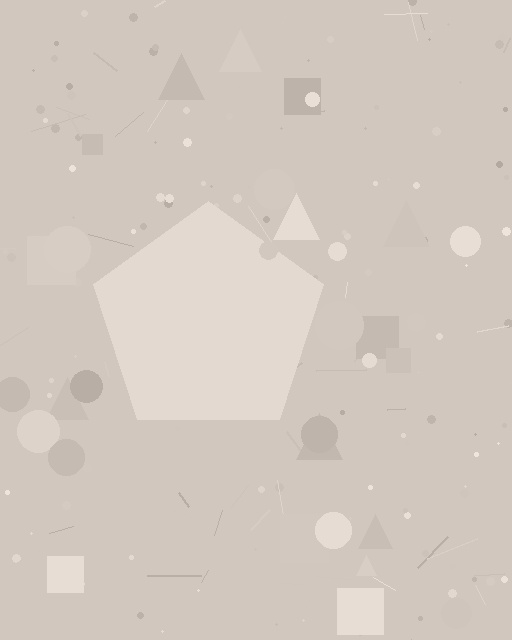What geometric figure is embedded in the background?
A pentagon is embedded in the background.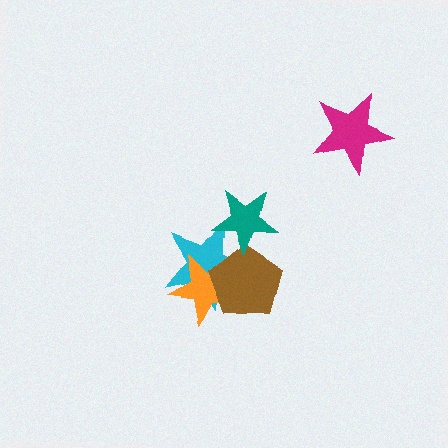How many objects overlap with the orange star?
2 objects overlap with the orange star.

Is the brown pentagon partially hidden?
Yes, it is partially covered by another shape.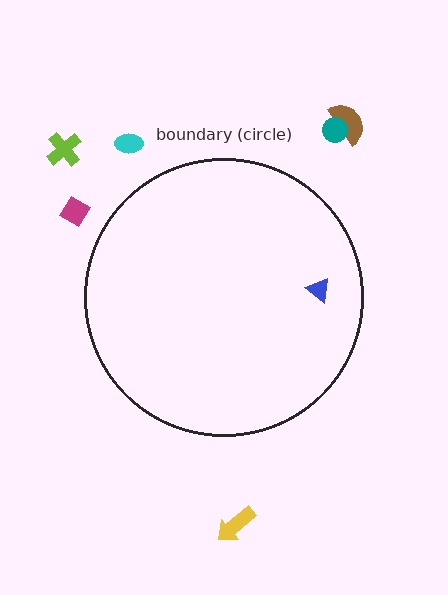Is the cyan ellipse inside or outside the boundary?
Outside.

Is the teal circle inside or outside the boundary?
Outside.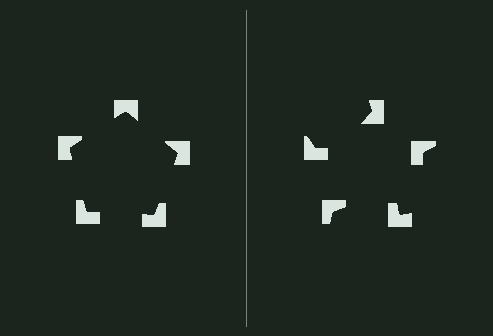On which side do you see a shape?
An illusory pentagon appears on the left side. On the right side the wedge cuts are rotated, so no coherent shape forms.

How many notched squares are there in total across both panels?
10 — 5 on each side.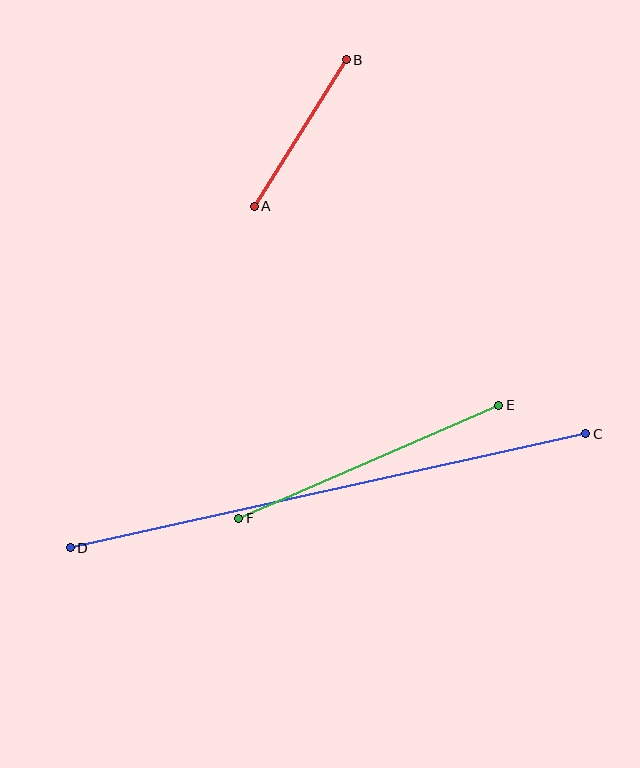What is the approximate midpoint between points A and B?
The midpoint is at approximately (300, 133) pixels.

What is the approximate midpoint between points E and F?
The midpoint is at approximately (369, 462) pixels.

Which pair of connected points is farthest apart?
Points C and D are farthest apart.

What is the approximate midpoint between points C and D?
The midpoint is at approximately (328, 491) pixels.